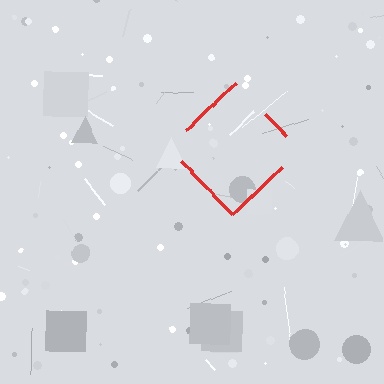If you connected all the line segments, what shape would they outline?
They would outline a diamond.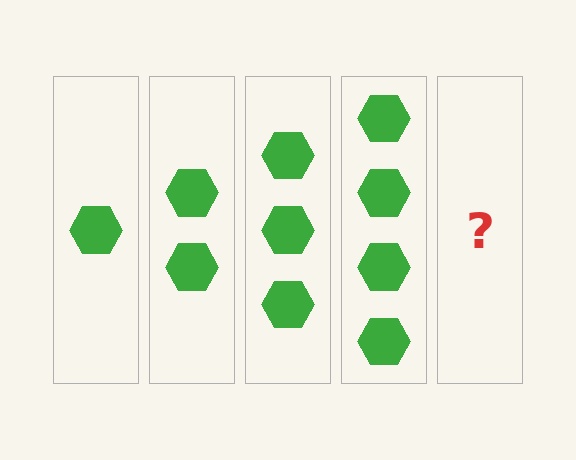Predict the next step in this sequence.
The next step is 5 hexagons.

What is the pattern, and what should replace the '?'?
The pattern is that each step adds one more hexagon. The '?' should be 5 hexagons.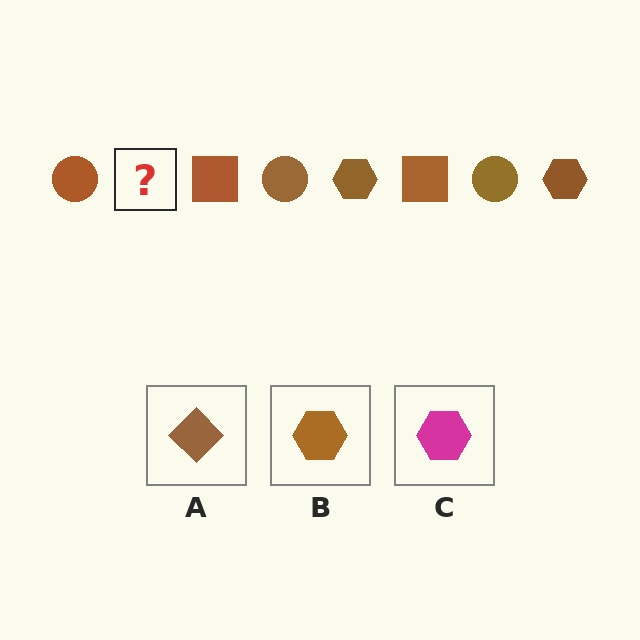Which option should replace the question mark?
Option B.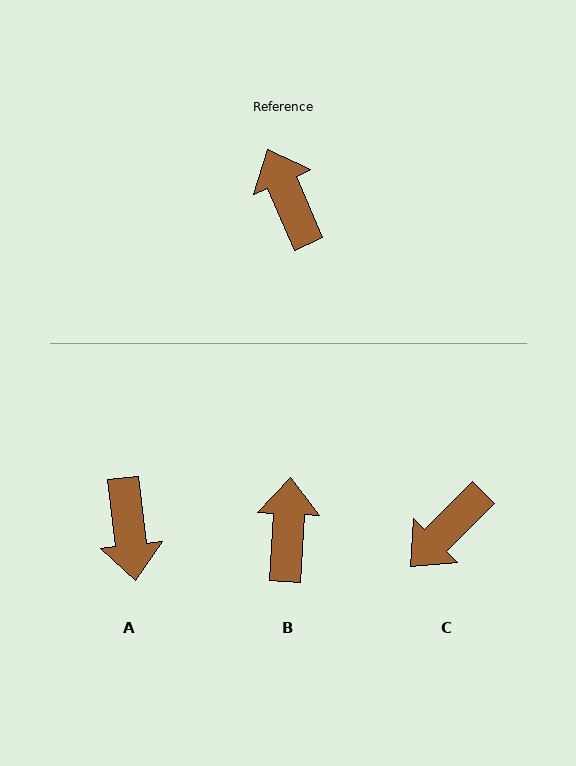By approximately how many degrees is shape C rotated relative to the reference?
Approximately 112 degrees counter-clockwise.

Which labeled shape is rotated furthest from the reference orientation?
A, about 163 degrees away.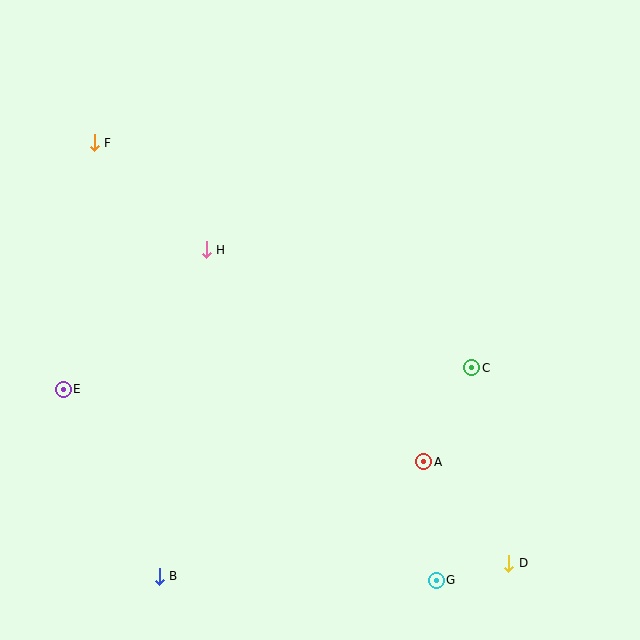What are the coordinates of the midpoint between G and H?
The midpoint between G and H is at (321, 415).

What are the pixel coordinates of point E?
Point E is at (63, 389).